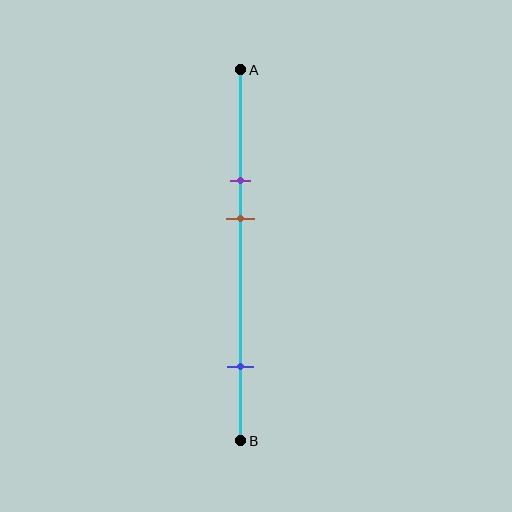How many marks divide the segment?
There are 3 marks dividing the segment.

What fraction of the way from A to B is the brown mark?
The brown mark is approximately 40% (0.4) of the way from A to B.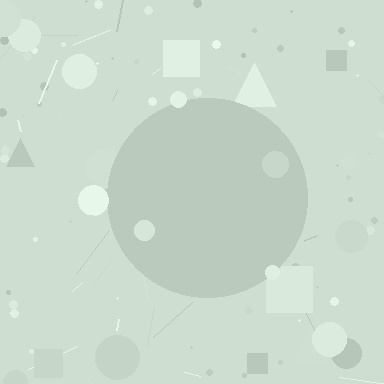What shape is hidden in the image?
A circle is hidden in the image.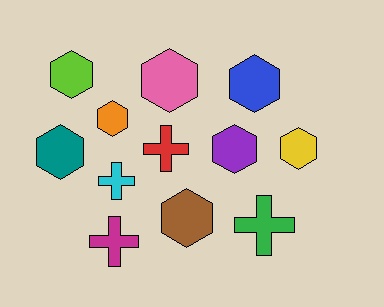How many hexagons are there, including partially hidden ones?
There are 8 hexagons.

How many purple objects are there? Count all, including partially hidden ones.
There is 1 purple object.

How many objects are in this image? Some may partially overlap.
There are 12 objects.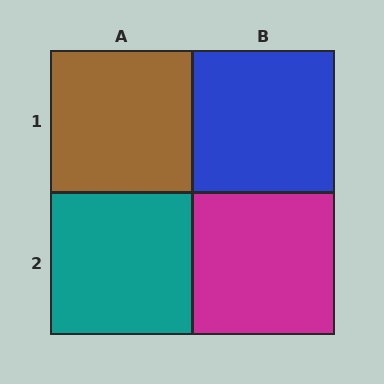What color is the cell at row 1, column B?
Blue.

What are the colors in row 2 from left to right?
Teal, magenta.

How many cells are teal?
1 cell is teal.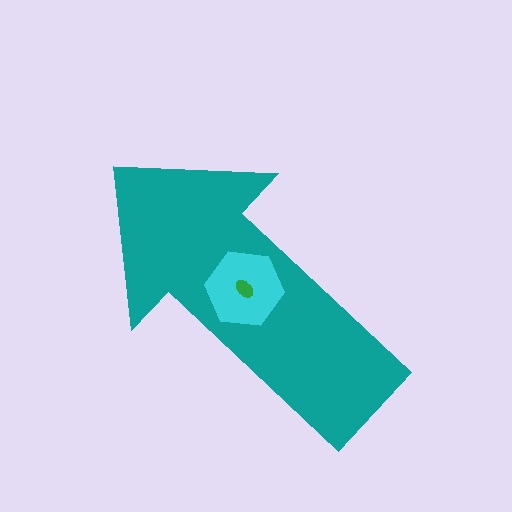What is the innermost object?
The green ellipse.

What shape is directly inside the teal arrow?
The cyan hexagon.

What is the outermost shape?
The teal arrow.